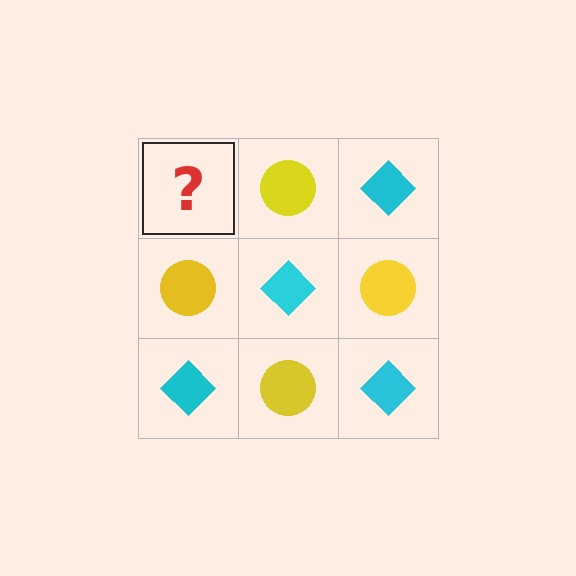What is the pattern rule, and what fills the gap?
The rule is that it alternates cyan diamond and yellow circle in a checkerboard pattern. The gap should be filled with a cyan diamond.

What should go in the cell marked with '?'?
The missing cell should contain a cyan diamond.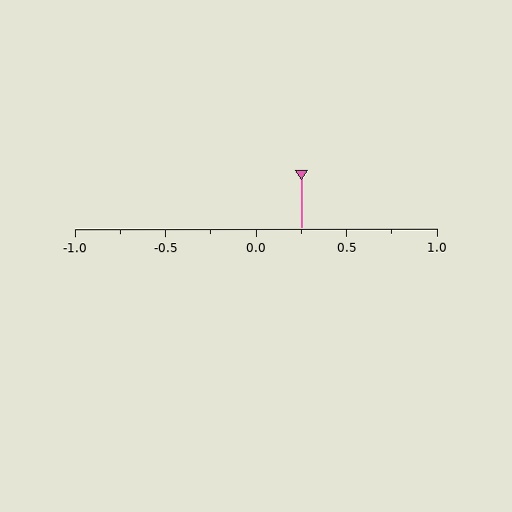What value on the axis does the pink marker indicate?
The marker indicates approximately 0.25.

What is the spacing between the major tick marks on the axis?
The major ticks are spaced 0.5 apart.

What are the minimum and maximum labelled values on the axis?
The axis runs from -1.0 to 1.0.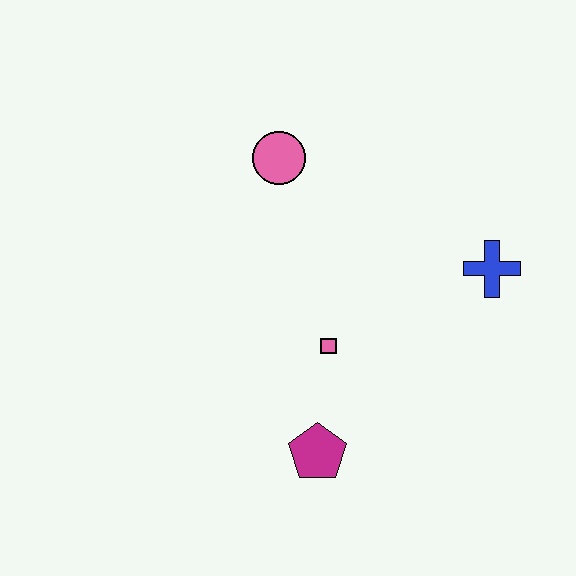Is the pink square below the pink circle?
Yes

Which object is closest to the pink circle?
The pink square is closest to the pink circle.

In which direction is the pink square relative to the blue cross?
The pink square is to the left of the blue cross.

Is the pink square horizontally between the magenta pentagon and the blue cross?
Yes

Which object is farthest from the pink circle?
The magenta pentagon is farthest from the pink circle.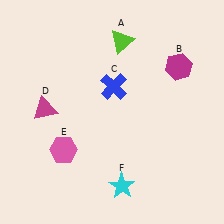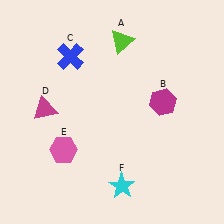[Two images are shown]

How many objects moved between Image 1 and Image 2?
2 objects moved between the two images.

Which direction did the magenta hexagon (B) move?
The magenta hexagon (B) moved down.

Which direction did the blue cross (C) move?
The blue cross (C) moved left.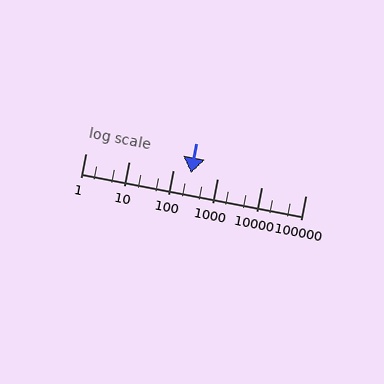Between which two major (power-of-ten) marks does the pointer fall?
The pointer is between 100 and 1000.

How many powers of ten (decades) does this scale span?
The scale spans 5 decades, from 1 to 100000.